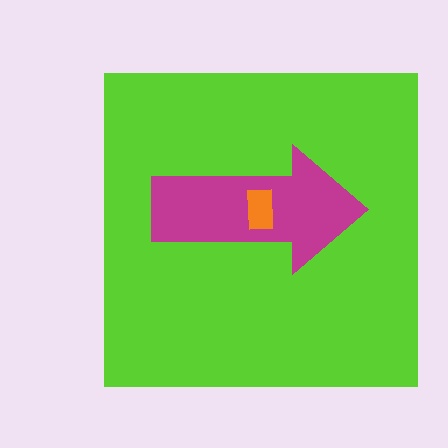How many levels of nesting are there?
3.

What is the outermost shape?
The lime square.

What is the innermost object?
The orange rectangle.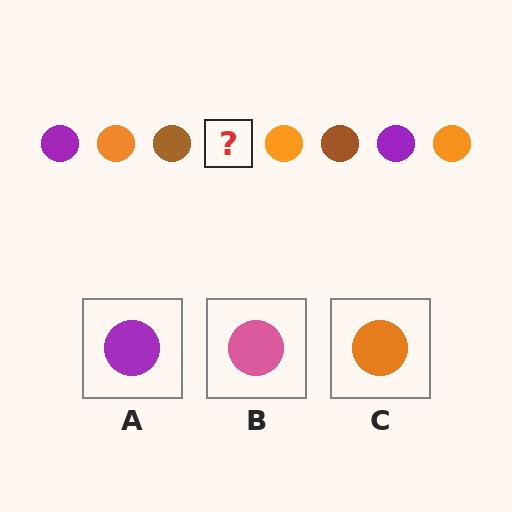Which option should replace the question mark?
Option A.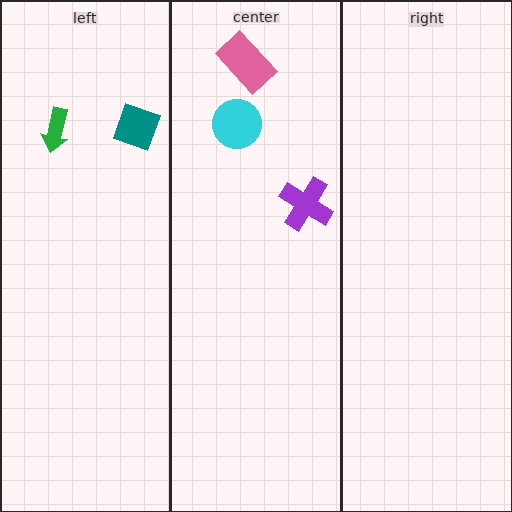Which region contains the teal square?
The left region.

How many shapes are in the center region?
3.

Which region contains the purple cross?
The center region.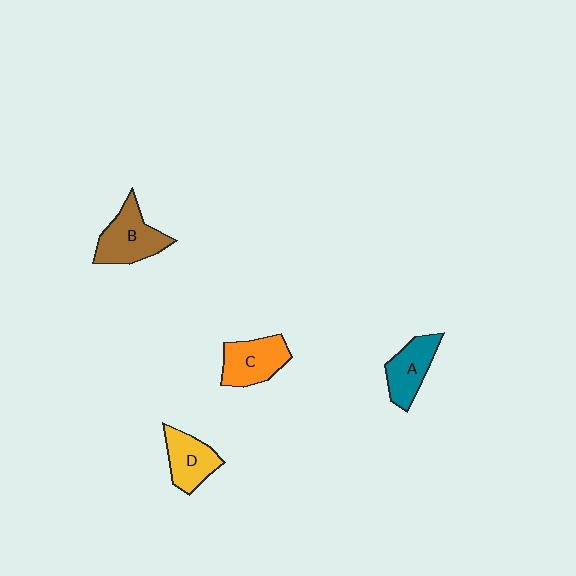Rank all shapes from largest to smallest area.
From largest to smallest: B (brown), C (orange), D (yellow), A (teal).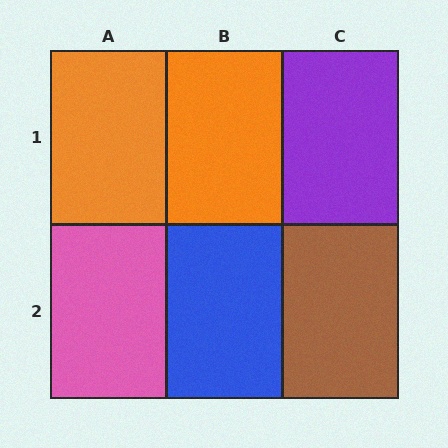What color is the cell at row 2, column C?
Brown.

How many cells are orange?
2 cells are orange.